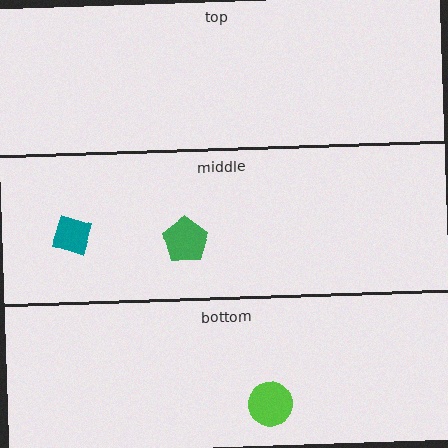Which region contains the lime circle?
The bottom region.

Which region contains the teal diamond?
The middle region.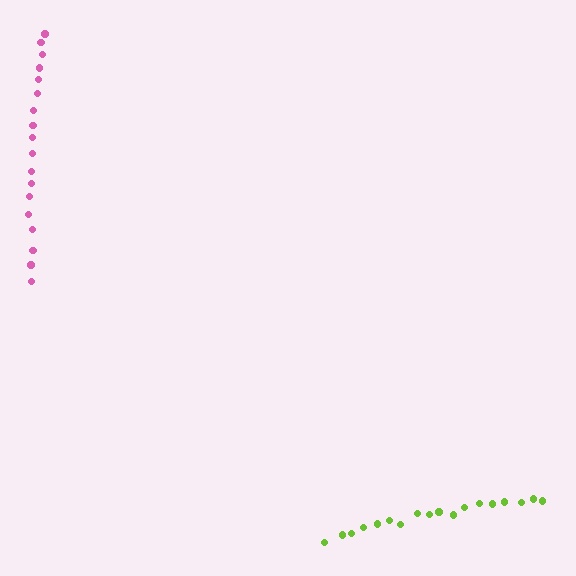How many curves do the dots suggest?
There are 2 distinct paths.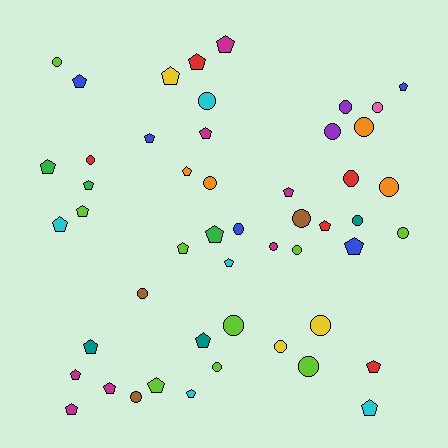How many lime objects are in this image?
There are 9 lime objects.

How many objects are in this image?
There are 50 objects.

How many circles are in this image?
There are 23 circles.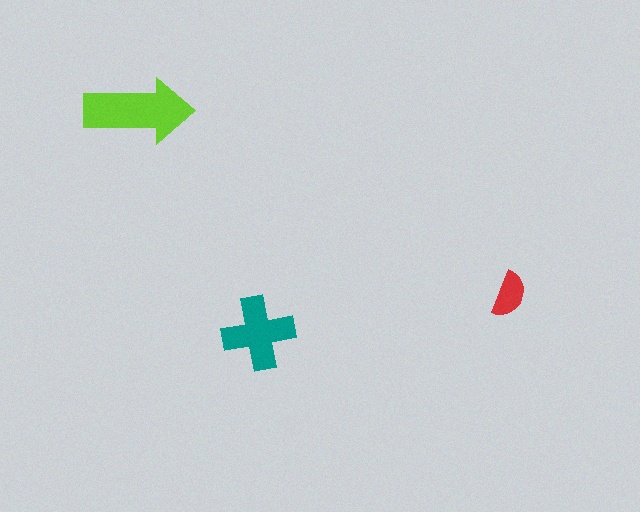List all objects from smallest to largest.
The red semicircle, the teal cross, the lime arrow.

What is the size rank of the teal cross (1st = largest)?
2nd.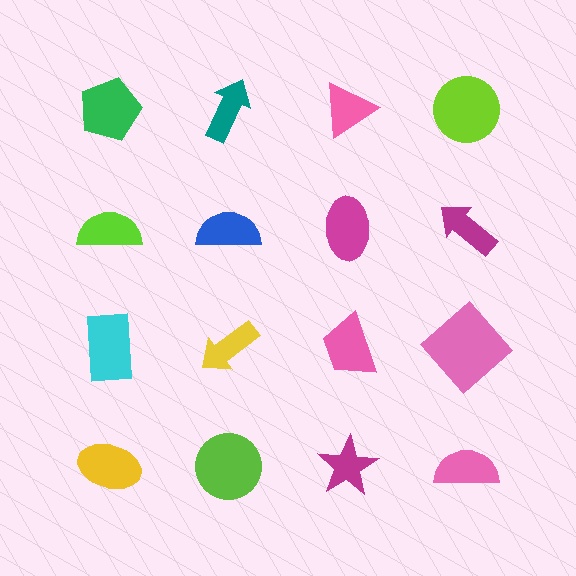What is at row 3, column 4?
A pink diamond.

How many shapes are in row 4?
4 shapes.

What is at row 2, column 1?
A lime semicircle.